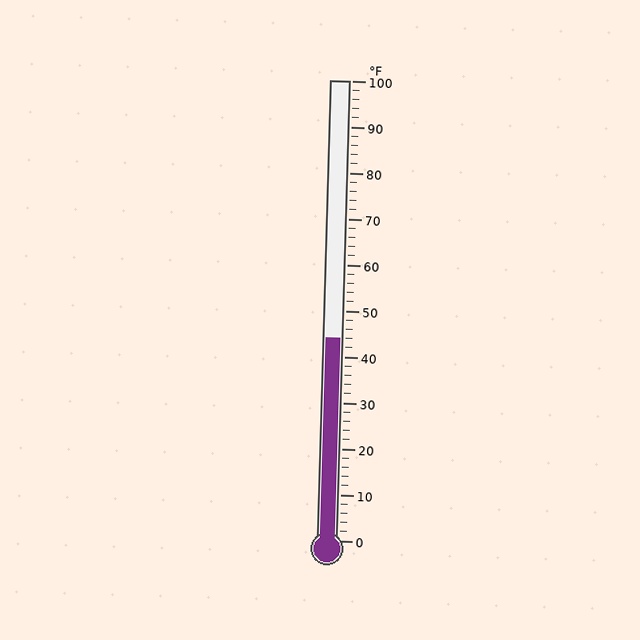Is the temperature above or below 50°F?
The temperature is below 50°F.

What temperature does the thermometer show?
The thermometer shows approximately 44°F.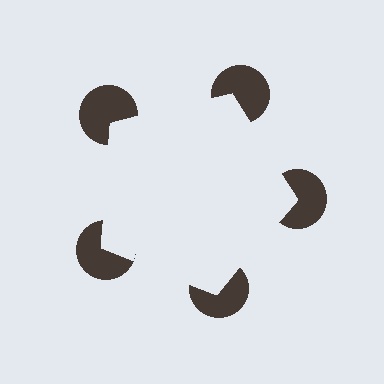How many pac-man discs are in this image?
There are 5 — one at each vertex of the illusory pentagon.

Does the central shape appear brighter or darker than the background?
It typically appears slightly brighter than the background, even though no actual brightness change is drawn.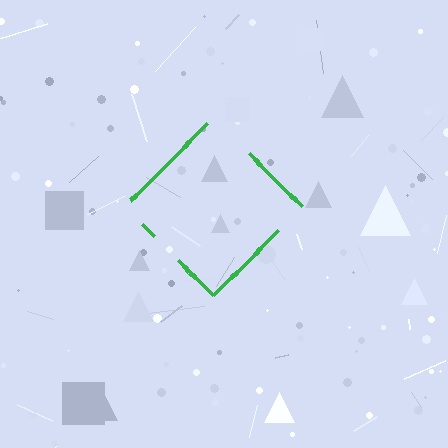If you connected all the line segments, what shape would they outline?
They would outline a diamond.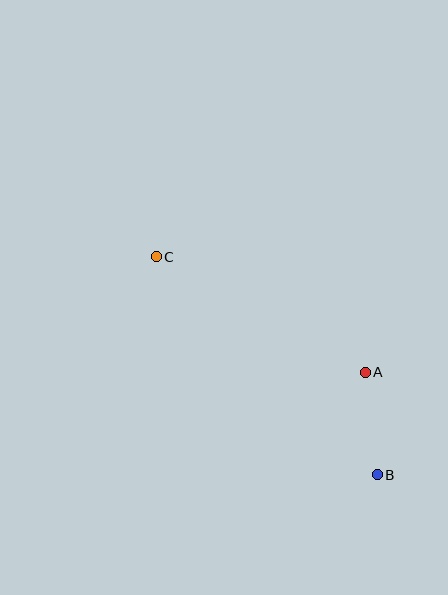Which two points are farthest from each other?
Points B and C are farthest from each other.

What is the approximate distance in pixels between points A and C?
The distance between A and C is approximately 239 pixels.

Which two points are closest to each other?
Points A and B are closest to each other.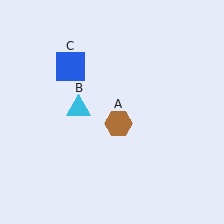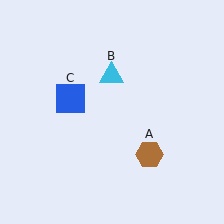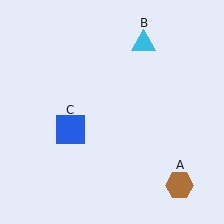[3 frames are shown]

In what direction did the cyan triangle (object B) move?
The cyan triangle (object B) moved up and to the right.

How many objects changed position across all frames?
3 objects changed position: brown hexagon (object A), cyan triangle (object B), blue square (object C).